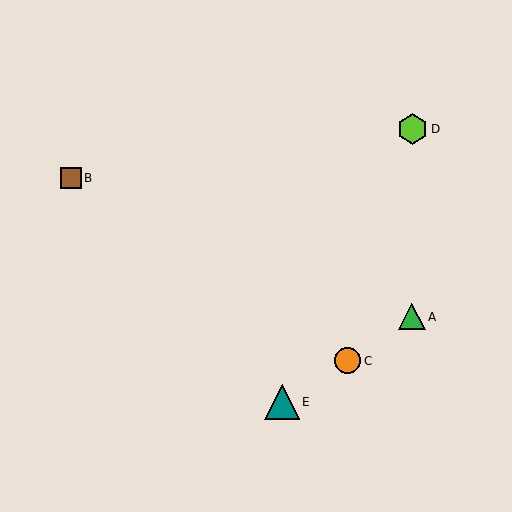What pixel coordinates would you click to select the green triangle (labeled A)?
Click at (412, 317) to select the green triangle A.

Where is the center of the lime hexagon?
The center of the lime hexagon is at (412, 129).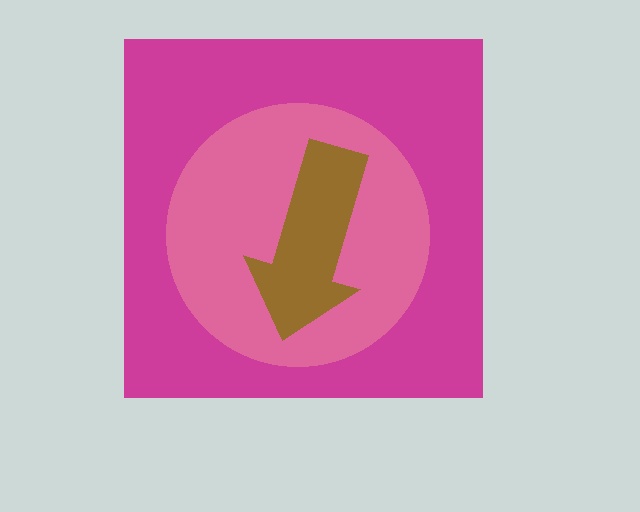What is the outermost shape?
The magenta square.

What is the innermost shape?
The brown arrow.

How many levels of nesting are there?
3.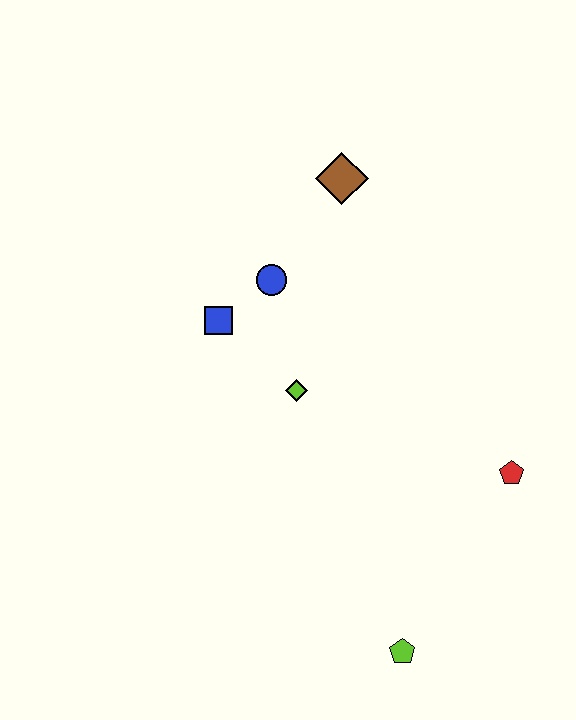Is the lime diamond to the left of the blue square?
No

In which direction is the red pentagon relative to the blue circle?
The red pentagon is to the right of the blue circle.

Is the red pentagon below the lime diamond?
Yes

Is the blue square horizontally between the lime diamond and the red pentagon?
No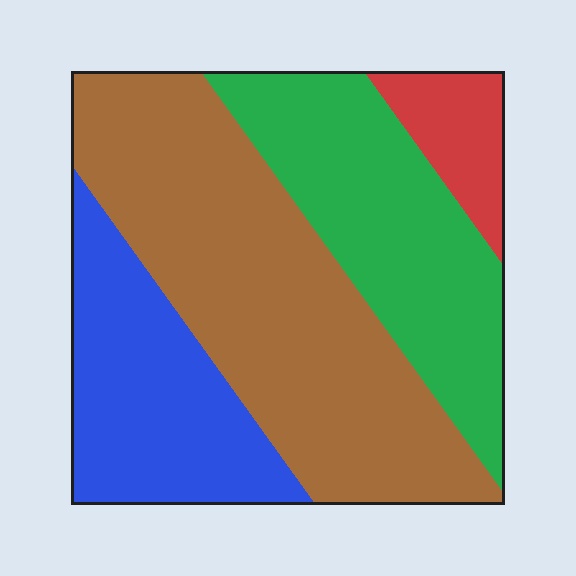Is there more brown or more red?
Brown.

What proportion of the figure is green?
Green takes up about one quarter (1/4) of the figure.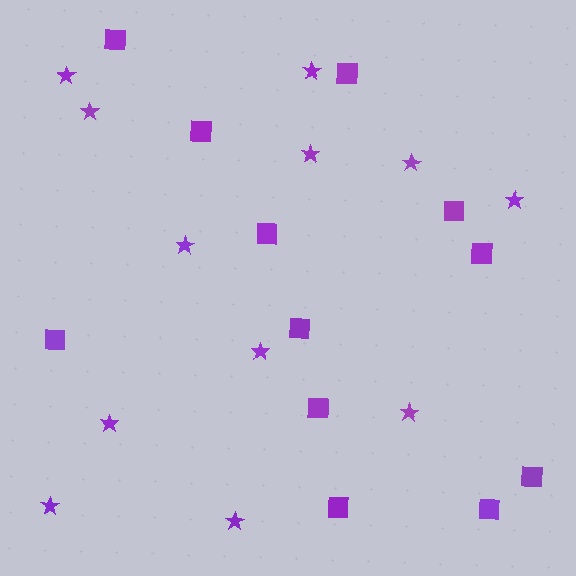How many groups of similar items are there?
There are 2 groups: one group of squares (12) and one group of stars (12).